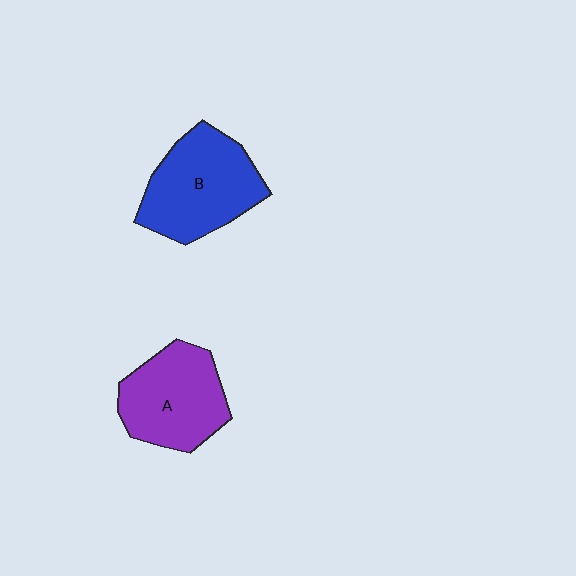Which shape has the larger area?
Shape B (blue).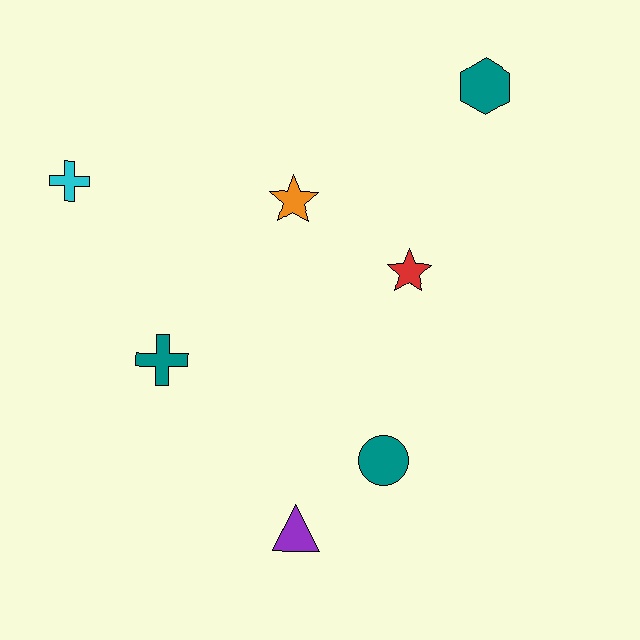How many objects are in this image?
There are 7 objects.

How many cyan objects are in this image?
There is 1 cyan object.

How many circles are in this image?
There is 1 circle.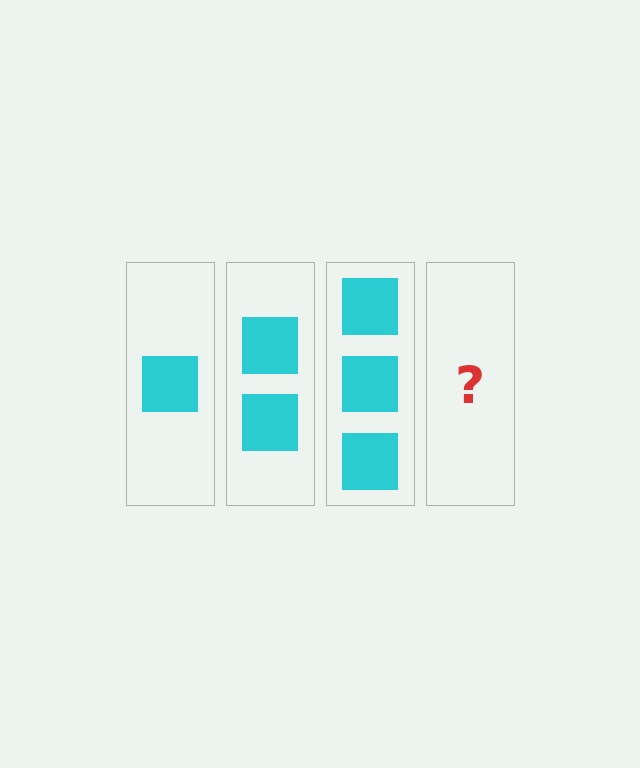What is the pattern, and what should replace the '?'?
The pattern is that each step adds one more square. The '?' should be 4 squares.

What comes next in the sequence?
The next element should be 4 squares.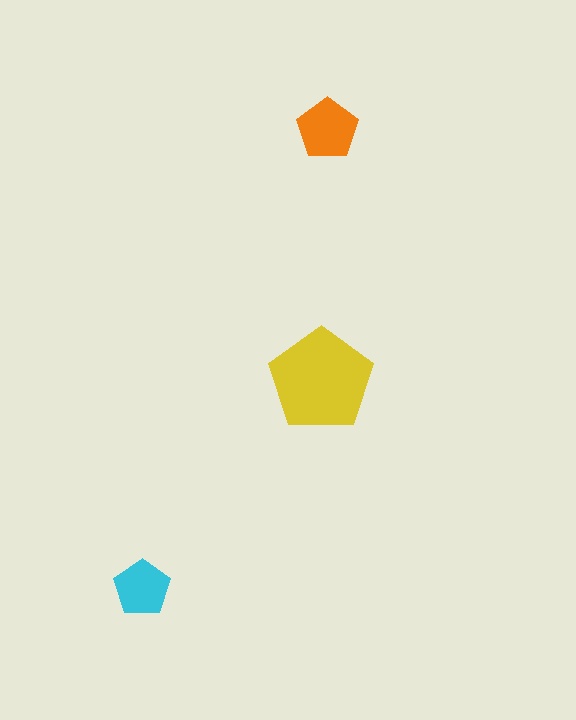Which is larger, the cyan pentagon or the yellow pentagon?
The yellow one.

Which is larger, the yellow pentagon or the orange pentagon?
The yellow one.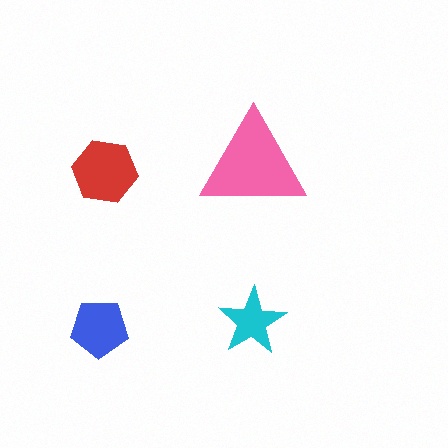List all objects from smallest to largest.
The cyan star, the blue pentagon, the red hexagon, the pink triangle.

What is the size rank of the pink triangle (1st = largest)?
1st.